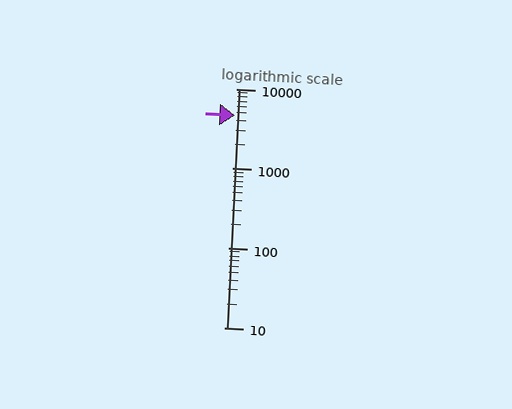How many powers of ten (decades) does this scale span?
The scale spans 3 decades, from 10 to 10000.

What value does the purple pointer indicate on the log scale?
The pointer indicates approximately 4700.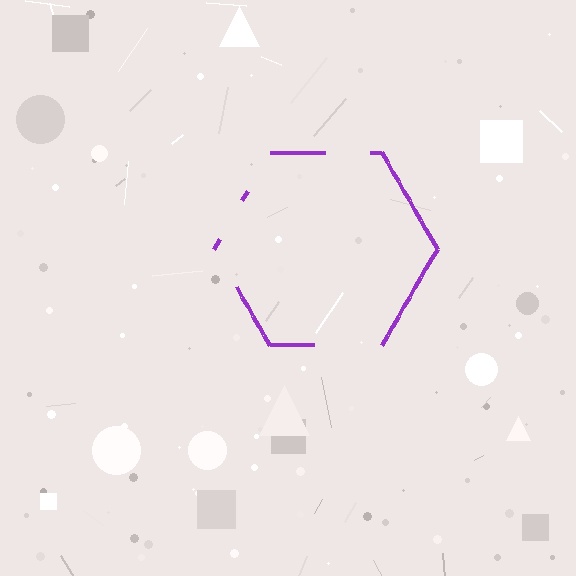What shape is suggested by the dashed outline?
The dashed outline suggests a hexagon.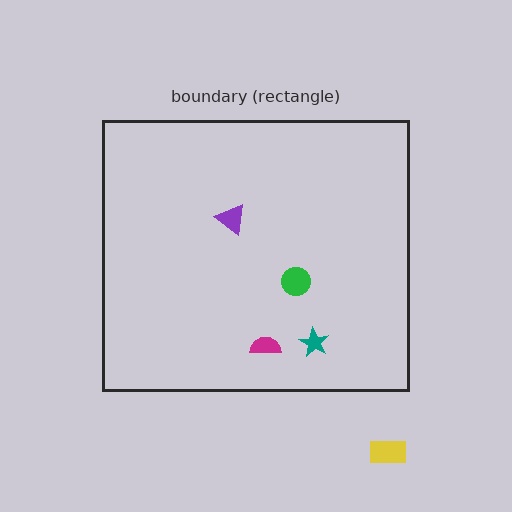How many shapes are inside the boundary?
4 inside, 1 outside.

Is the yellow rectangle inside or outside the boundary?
Outside.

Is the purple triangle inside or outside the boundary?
Inside.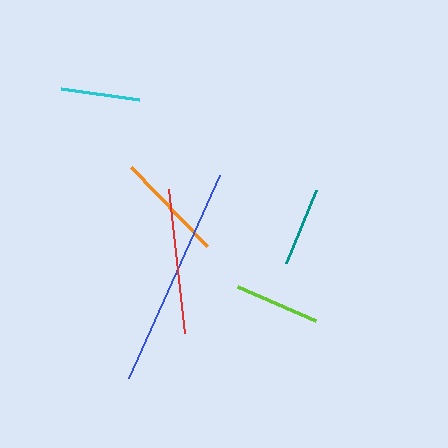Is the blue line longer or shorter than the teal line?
The blue line is longer than the teal line.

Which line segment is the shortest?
The teal line is the shortest at approximately 79 pixels.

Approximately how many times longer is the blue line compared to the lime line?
The blue line is approximately 2.6 times the length of the lime line.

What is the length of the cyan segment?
The cyan segment is approximately 80 pixels long.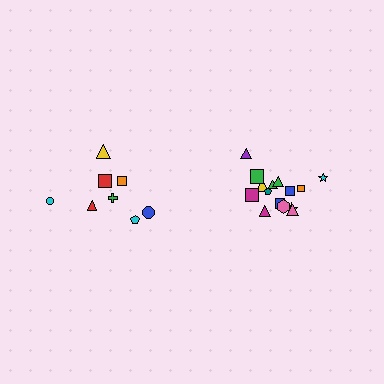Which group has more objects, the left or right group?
The right group.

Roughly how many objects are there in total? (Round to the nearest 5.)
Roughly 25 objects in total.